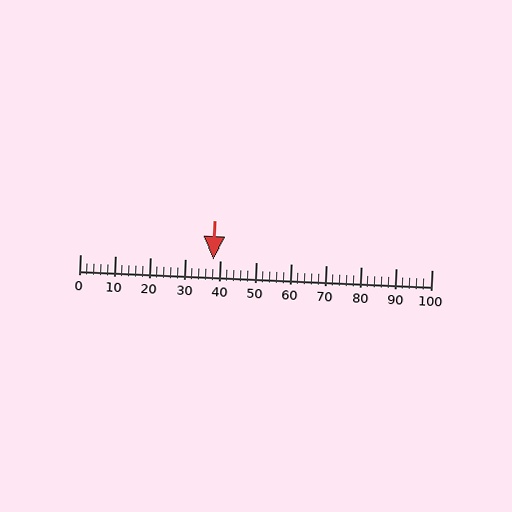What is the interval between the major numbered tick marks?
The major tick marks are spaced 10 units apart.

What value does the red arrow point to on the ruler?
The red arrow points to approximately 38.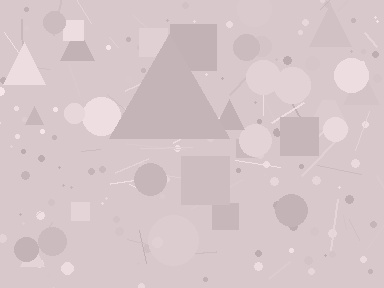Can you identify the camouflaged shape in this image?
The camouflaged shape is a triangle.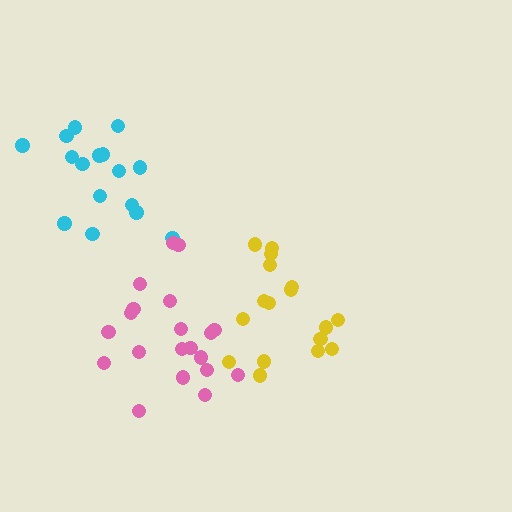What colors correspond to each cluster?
The clusters are colored: yellow, cyan, pink.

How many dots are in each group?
Group 1: 17 dots, Group 2: 16 dots, Group 3: 20 dots (53 total).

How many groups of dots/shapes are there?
There are 3 groups.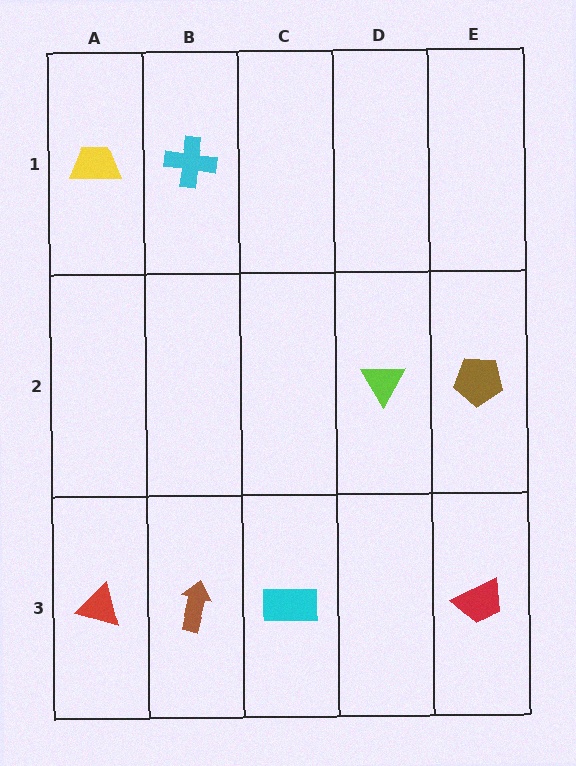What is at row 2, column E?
A brown pentagon.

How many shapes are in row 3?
4 shapes.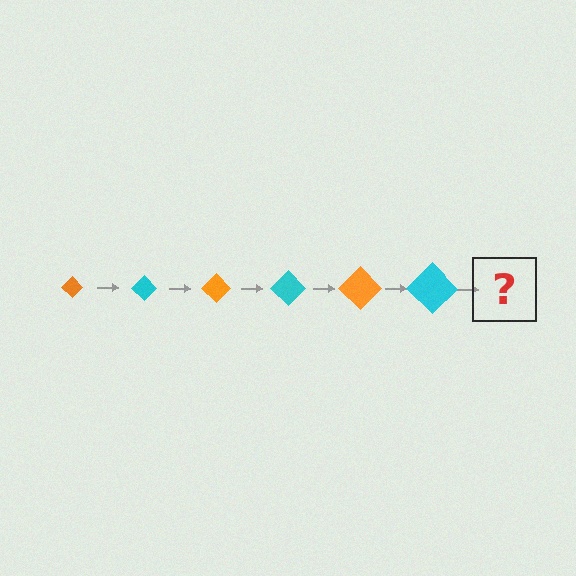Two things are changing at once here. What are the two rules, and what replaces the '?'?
The two rules are that the diamond grows larger each step and the color cycles through orange and cyan. The '?' should be an orange diamond, larger than the previous one.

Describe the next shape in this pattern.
It should be an orange diamond, larger than the previous one.